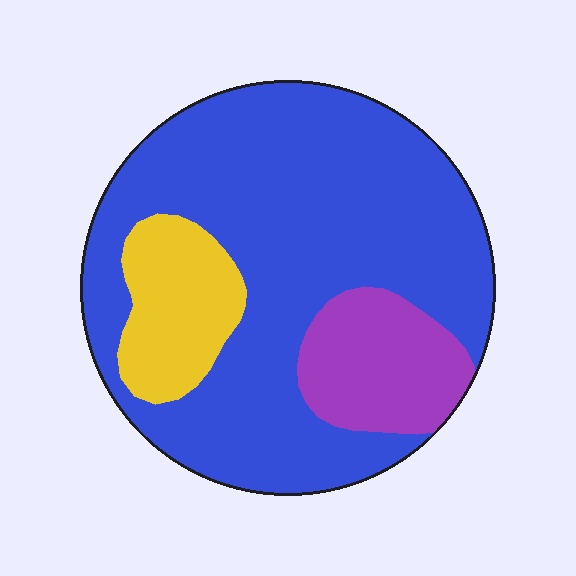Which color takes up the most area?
Blue, at roughly 70%.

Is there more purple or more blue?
Blue.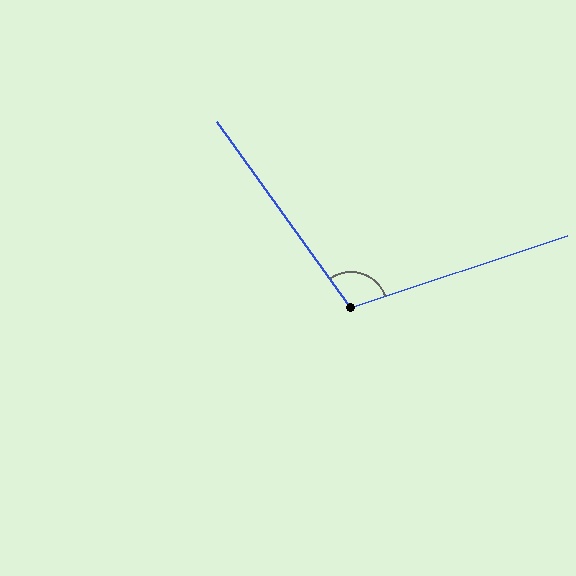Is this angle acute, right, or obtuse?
It is obtuse.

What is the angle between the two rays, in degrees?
Approximately 108 degrees.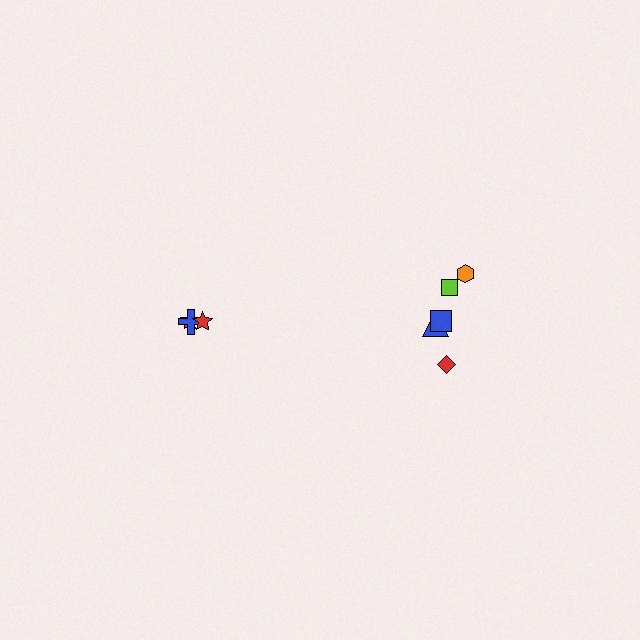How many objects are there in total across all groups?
There are 8 objects.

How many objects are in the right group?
There are 5 objects.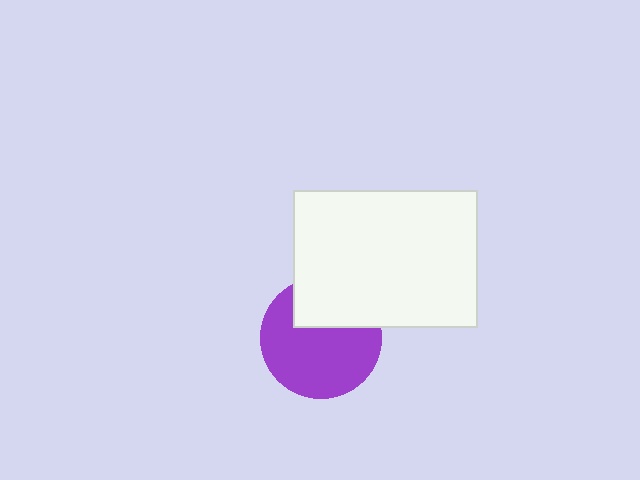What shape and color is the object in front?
The object in front is a white rectangle.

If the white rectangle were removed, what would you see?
You would see the complete purple circle.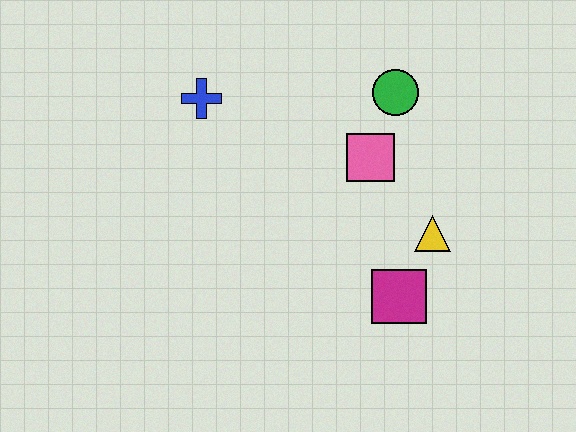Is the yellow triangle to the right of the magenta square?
Yes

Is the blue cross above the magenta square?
Yes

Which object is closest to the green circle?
The pink square is closest to the green circle.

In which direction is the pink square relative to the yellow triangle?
The pink square is above the yellow triangle.